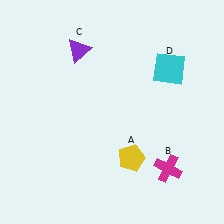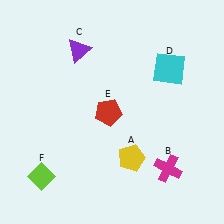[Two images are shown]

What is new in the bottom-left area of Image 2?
A red pentagon (E) was added in the bottom-left area of Image 2.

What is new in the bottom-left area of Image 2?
A lime diamond (F) was added in the bottom-left area of Image 2.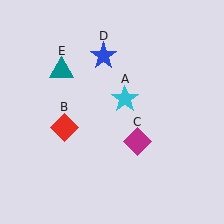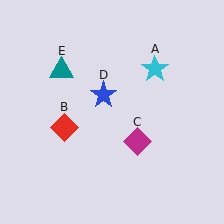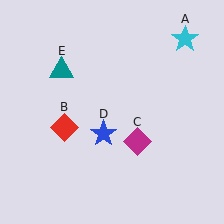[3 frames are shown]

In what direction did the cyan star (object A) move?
The cyan star (object A) moved up and to the right.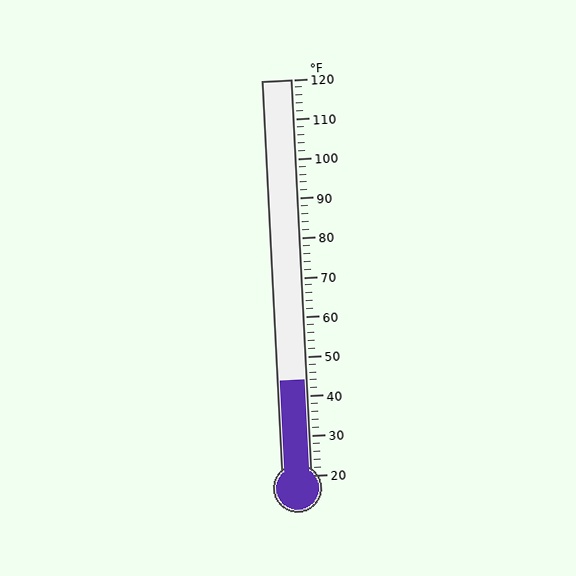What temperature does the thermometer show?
The thermometer shows approximately 44°F.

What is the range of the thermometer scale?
The thermometer scale ranges from 20°F to 120°F.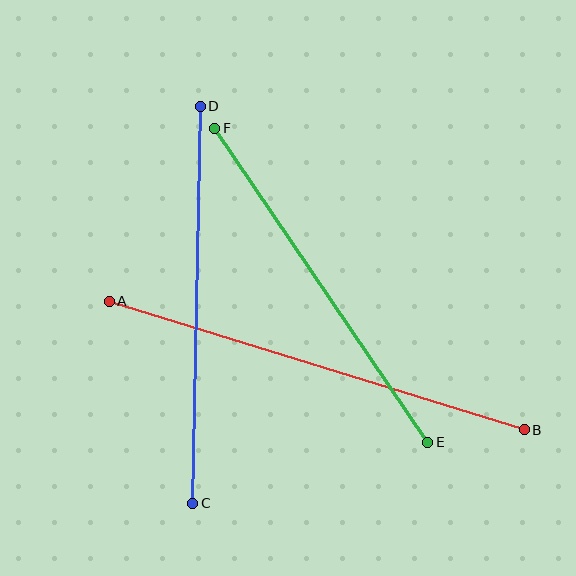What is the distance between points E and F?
The distance is approximately 380 pixels.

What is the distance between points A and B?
The distance is approximately 434 pixels.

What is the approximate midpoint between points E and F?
The midpoint is at approximately (321, 285) pixels.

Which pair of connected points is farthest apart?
Points A and B are farthest apart.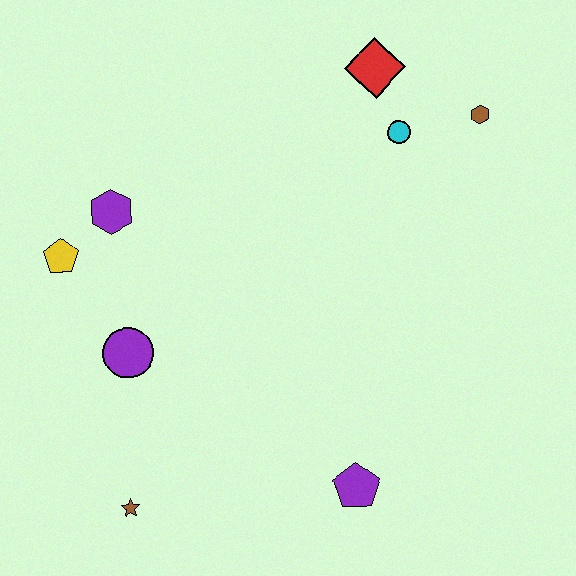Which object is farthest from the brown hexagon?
The brown star is farthest from the brown hexagon.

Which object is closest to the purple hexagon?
The yellow pentagon is closest to the purple hexagon.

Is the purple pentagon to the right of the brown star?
Yes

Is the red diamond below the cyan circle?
No